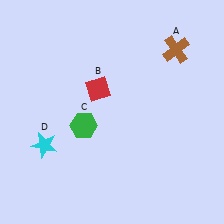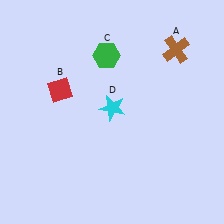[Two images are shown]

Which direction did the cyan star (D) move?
The cyan star (D) moved right.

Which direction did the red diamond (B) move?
The red diamond (B) moved left.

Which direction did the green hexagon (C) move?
The green hexagon (C) moved up.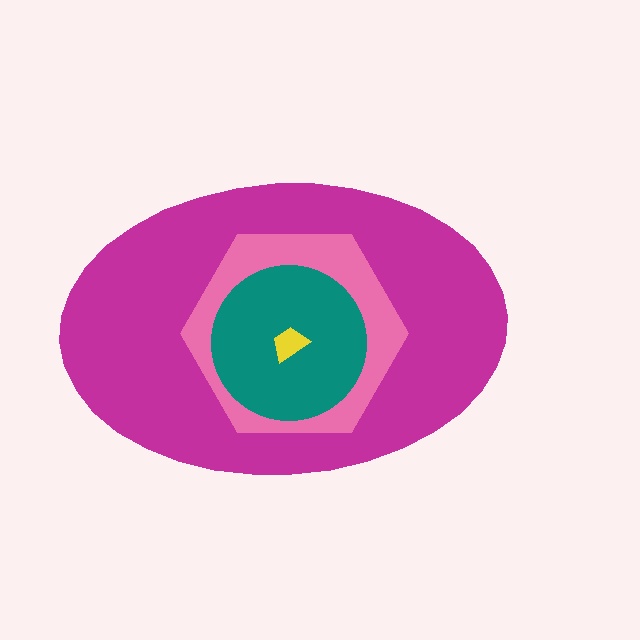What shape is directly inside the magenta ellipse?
The pink hexagon.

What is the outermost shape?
The magenta ellipse.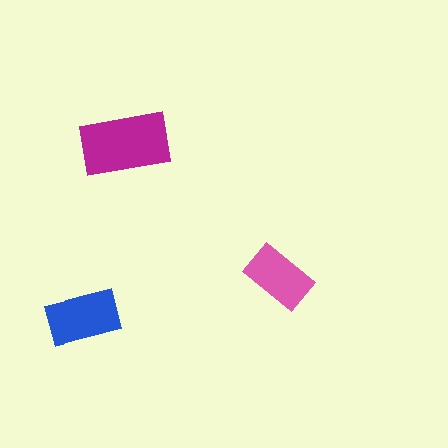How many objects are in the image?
There are 3 objects in the image.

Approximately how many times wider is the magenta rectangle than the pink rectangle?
About 1.5 times wider.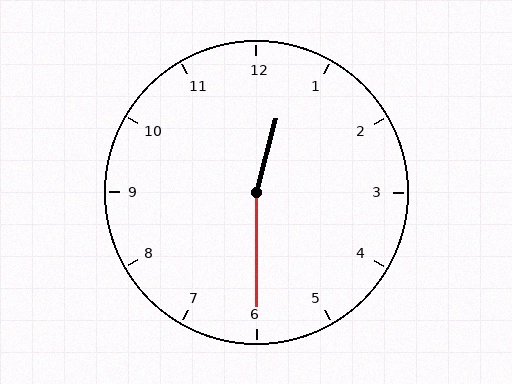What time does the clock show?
12:30.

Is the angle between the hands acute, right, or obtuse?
It is obtuse.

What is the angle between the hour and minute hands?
Approximately 165 degrees.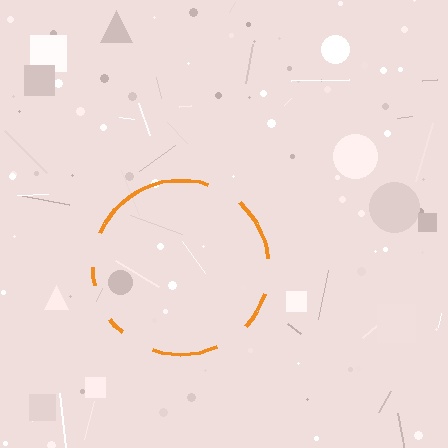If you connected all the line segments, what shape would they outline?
They would outline a circle.